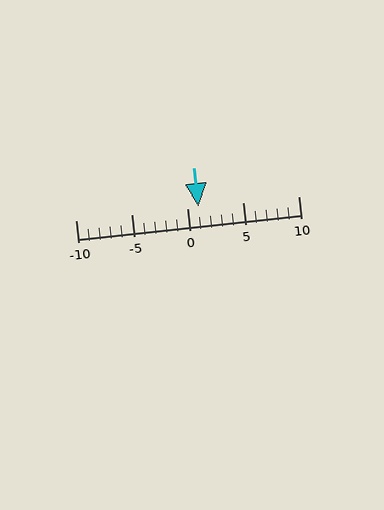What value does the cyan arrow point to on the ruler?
The cyan arrow points to approximately 1.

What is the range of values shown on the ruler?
The ruler shows values from -10 to 10.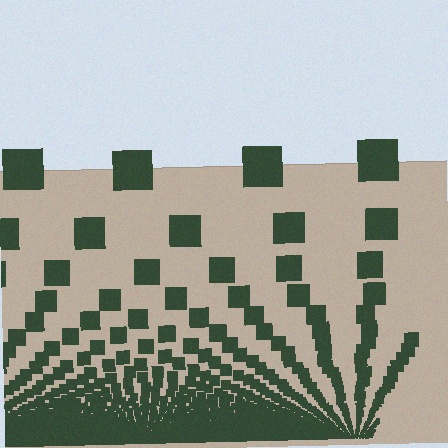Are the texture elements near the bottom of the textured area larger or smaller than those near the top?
Smaller. The gradient is inverted — elements near the bottom are smaller and denser.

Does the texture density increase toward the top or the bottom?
Density increases toward the bottom.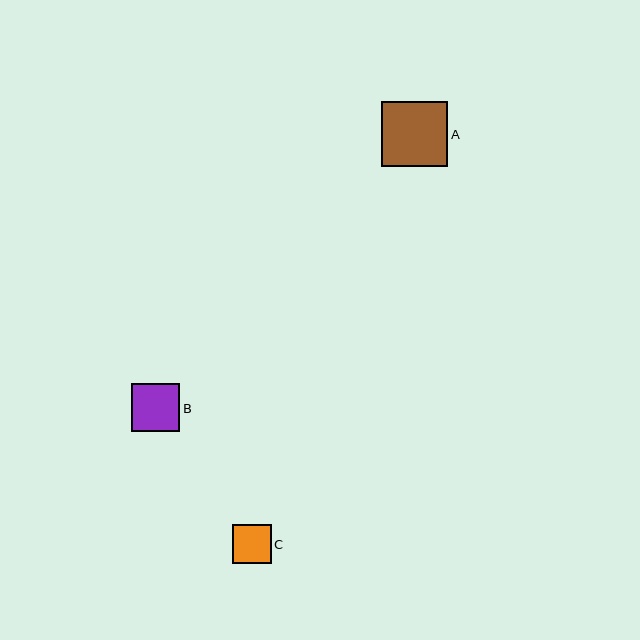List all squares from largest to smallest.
From largest to smallest: A, B, C.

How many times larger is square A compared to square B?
Square A is approximately 1.4 times the size of square B.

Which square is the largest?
Square A is the largest with a size of approximately 66 pixels.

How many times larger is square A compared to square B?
Square A is approximately 1.4 times the size of square B.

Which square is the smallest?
Square C is the smallest with a size of approximately 39 pixels.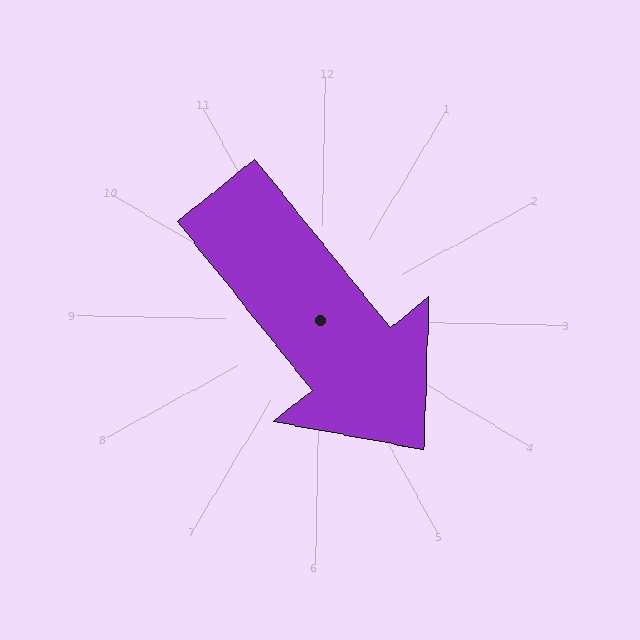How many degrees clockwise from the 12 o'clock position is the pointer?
Approximately 140 degrees.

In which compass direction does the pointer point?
Southeast.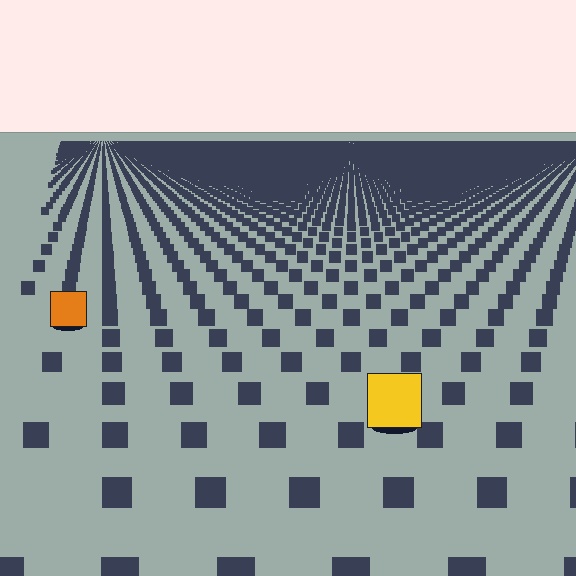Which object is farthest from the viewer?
The orange square is farthest from the viewer. It appears smaller and the ground texture around it is denser.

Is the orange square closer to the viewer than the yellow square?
No. The yellow square is closer — you can tell from the texture gradient: the ground texture is coarser near it.